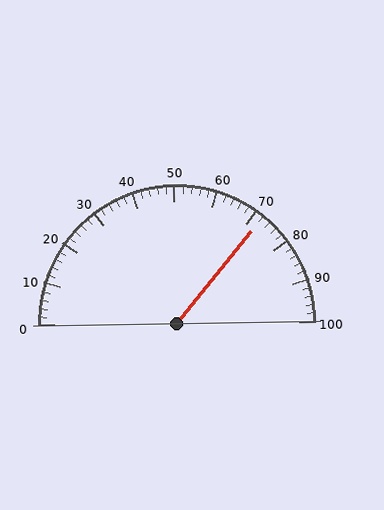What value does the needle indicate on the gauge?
The needle indicates approximately 72.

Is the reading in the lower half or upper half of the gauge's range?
The reading is in the upper half of the range (0 to 100).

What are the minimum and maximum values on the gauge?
The gauge ranges from 0 to 100.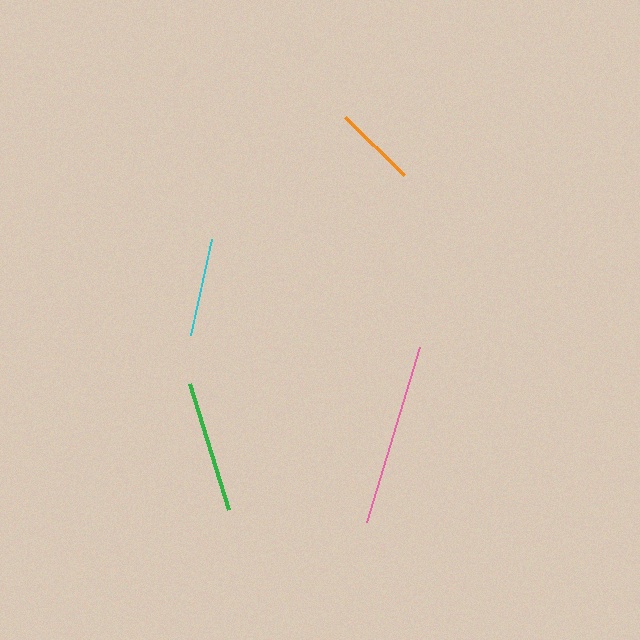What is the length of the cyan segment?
The cyan segment is approximately 98 pixels long.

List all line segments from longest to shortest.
From longest to shortest: pink, green, cyan, orange.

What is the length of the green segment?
The green segment is approximately 132 pixels long.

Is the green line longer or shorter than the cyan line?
The green line is longer than the cyan line.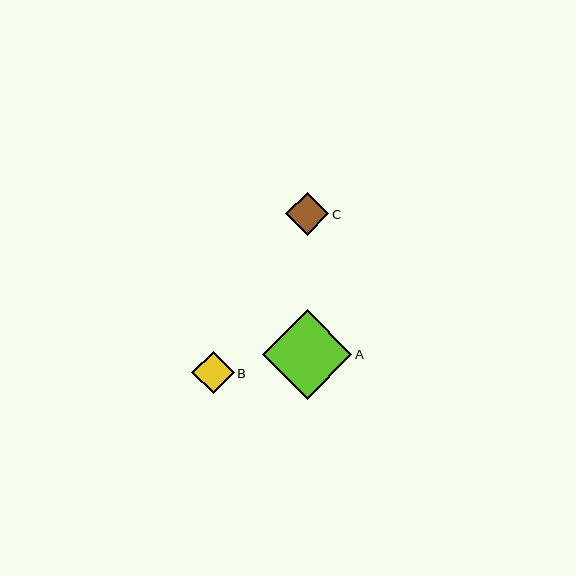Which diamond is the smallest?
Diamond B is the smallest with a size of approximately 42 pixels.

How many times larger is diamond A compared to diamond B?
Diamond A is approximately 2.1 times the size of diamond B.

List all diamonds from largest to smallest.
From largest to smallest: A, C, B.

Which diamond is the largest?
Diamond A is the largest with a size of approximately 89 pixels.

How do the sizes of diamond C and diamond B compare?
Diamond C and diamond B are approximately the same size.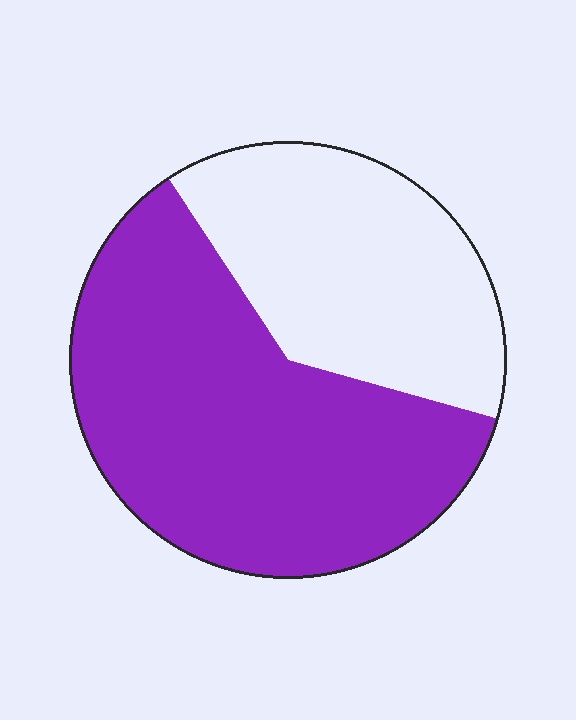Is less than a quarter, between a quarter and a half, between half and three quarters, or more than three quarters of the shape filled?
Between half and three quarters.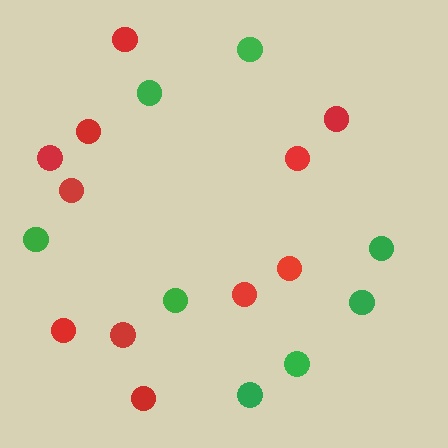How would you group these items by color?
There are 2 groups: one group of red circles (11) and one group of green circles (8).